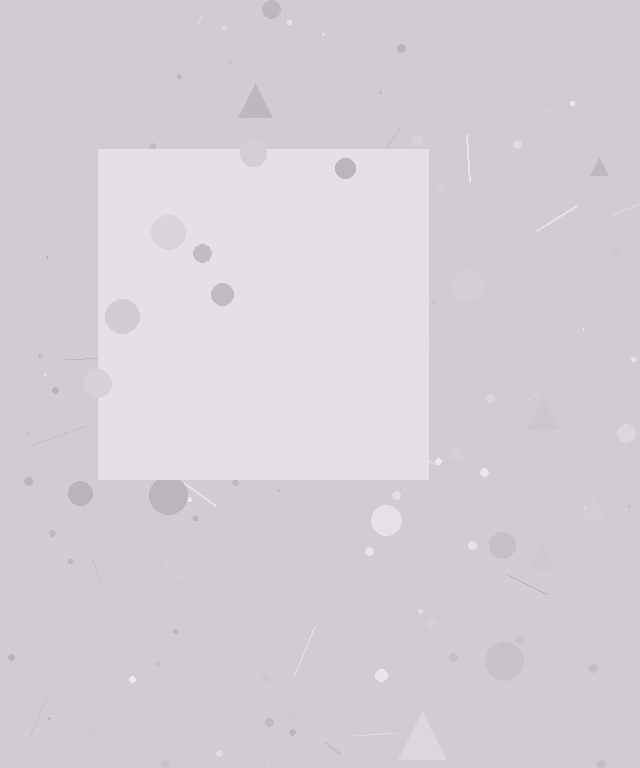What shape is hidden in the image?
A square is hidden in the image.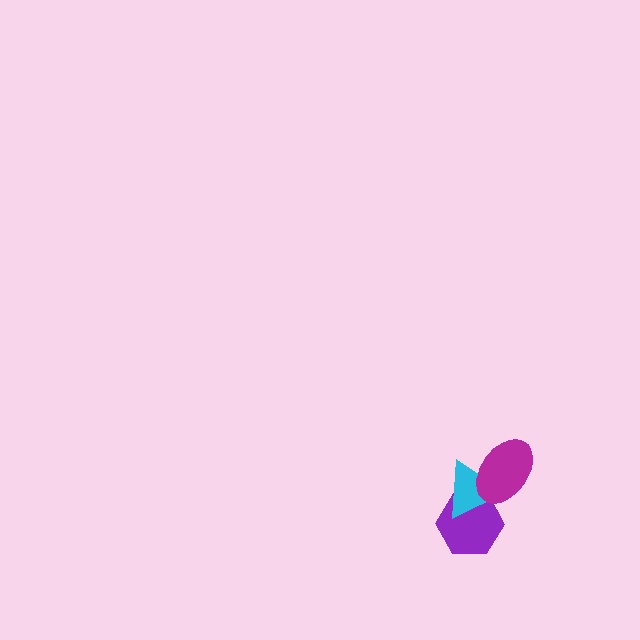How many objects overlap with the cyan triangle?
2 objects overlap with the cyan triangle.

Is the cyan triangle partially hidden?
Yes, it is partially covered by another shape.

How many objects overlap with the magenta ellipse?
2 objects overlap with the magenta ellipse.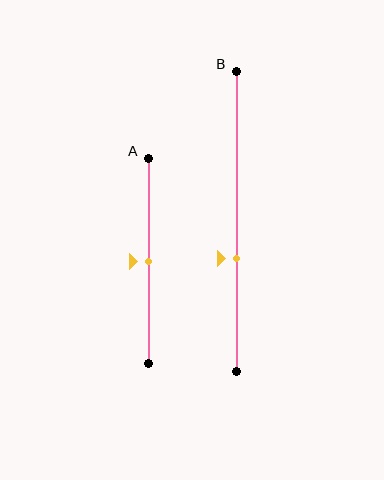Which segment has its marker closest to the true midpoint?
Segment A has its marker closest to the true midpoint.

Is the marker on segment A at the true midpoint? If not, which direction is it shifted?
Yes, the marker on segment A is at the true midpoint.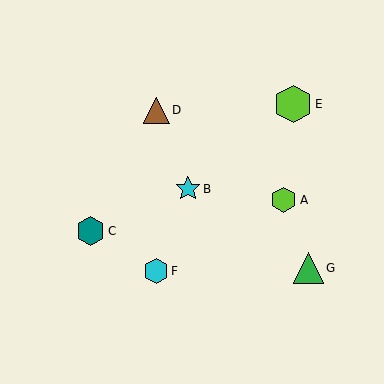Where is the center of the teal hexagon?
The center of the teal hexagon is at (90, 231).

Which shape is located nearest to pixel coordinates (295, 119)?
The lime hexagon (labeled E) at (293, 104) is nearest to that location.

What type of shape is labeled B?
Shape B is a cyan star.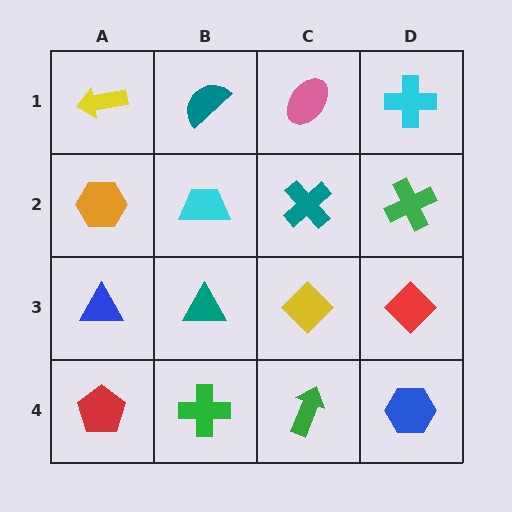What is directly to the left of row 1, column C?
A teal semicircle.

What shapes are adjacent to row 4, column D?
A red diamond (row 3, column D), a green arrow (row 4, column C).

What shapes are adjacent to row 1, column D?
A green cross (row 2, column D), a pink ellipse (row 1, column C).